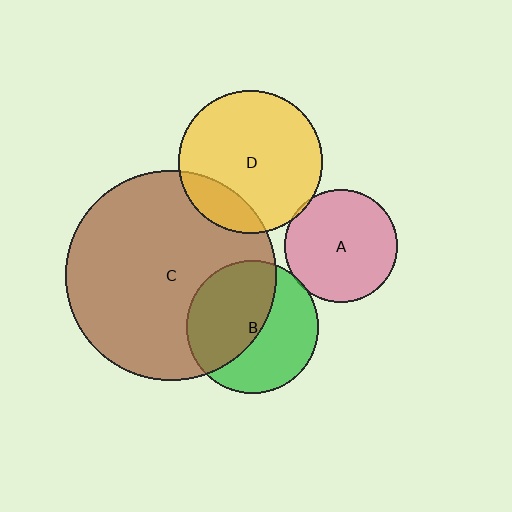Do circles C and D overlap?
Yes.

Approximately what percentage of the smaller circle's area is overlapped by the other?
Approximately 15%.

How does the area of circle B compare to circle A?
Approximately 1.4 times.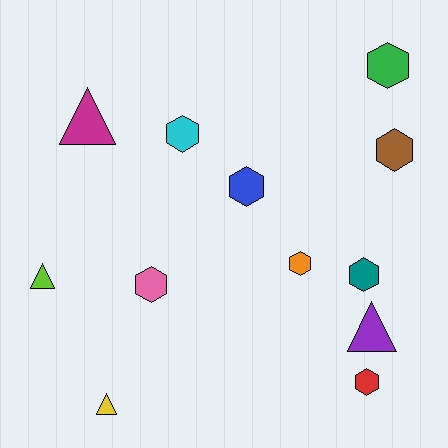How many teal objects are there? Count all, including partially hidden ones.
There is 1 teal object.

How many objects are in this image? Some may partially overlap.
There are 12 objects.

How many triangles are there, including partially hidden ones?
There are 4 triangles.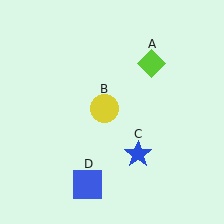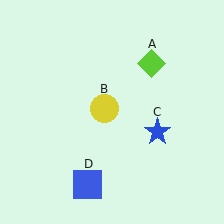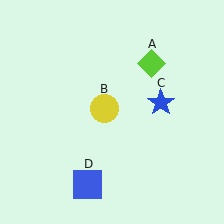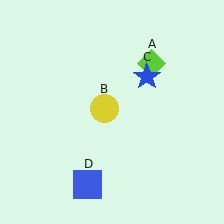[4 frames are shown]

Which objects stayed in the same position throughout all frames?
Lime diamond (object A) and yellow circle (object B) and blue square (object D) remained stationary.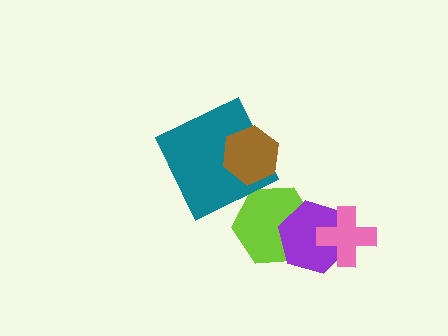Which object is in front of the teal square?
The brown hexagon is in front of the teal square.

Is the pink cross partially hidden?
No, no other shape covers it.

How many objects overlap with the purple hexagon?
2 objects overlap with the purple hexagon.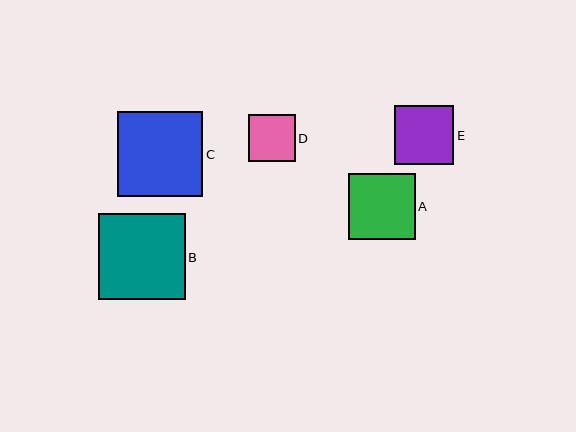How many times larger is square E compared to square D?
Square E is approximately 1.2 times the size of square D.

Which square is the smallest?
Square D is the smallest with a size of approximately 47 pixels.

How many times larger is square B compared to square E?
Square B is approximately 1.5 times the size of square E.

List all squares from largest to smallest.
From largest to smallest: B, C, A, E, D.